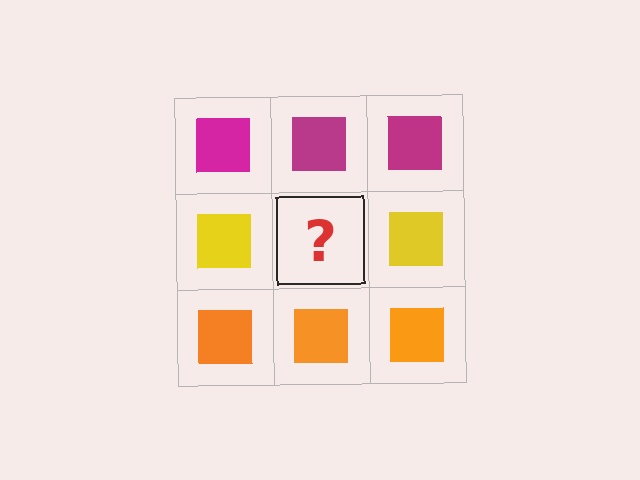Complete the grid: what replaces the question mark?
The question mark should be replaced with a yellow square.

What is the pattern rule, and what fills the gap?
The rule is that each row has a consistent color. The gap should be filled with a yellow square.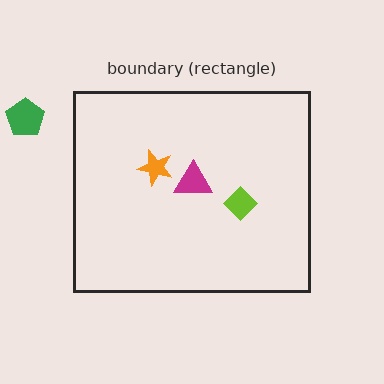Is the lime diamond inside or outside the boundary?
Inside.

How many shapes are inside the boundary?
3 inside, 1 outside.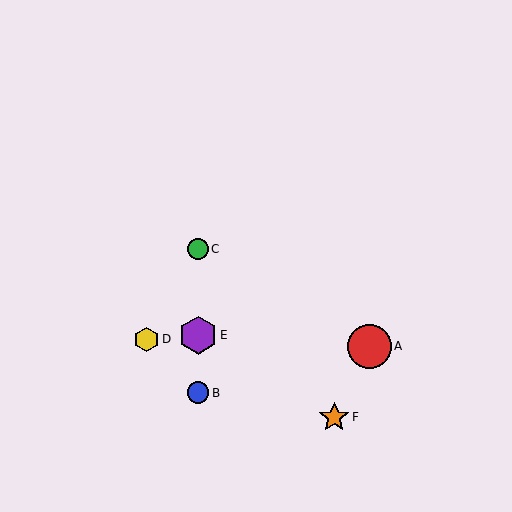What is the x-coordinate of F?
Object F is at x≈334.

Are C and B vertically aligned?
Yes, both are at x≈198.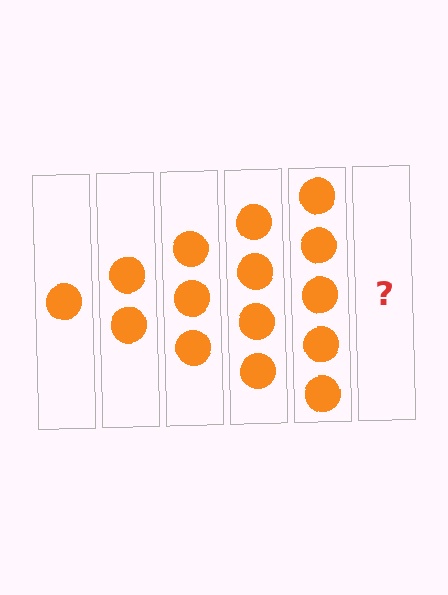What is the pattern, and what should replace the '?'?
The pattern is that each step adds one more circle. The '?' should be 6 circles.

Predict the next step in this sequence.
The next step is 6 circles.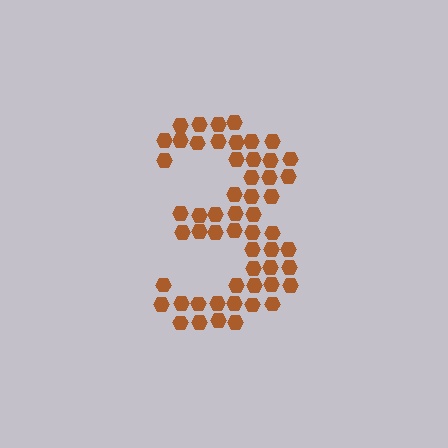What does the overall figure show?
The overall figure shows the digit 3.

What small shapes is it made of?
It is made of small hexagons.